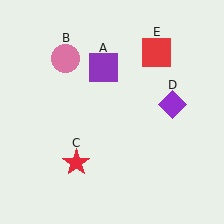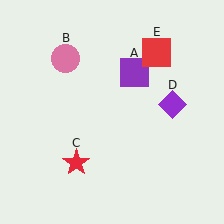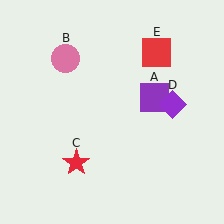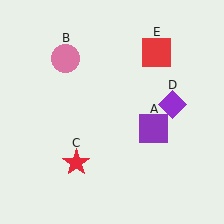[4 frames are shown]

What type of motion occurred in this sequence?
The purple square (object A) rotated clockwise around the center of the scene.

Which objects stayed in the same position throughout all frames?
Pink circle (object B) and red star (object C) and purple diamond (object D) and red square (object E) remained stationary.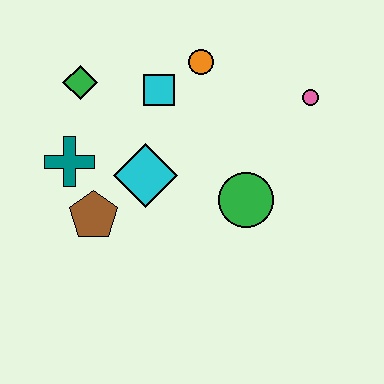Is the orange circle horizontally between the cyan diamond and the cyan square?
No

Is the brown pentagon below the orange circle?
Yes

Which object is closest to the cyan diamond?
The brown pentagon is closest to the cyan diamond.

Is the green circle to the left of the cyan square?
No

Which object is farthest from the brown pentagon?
The pink circle is farthest from the brown pentagon.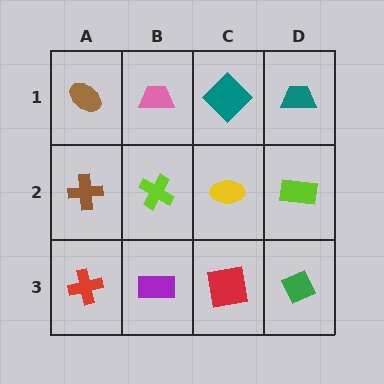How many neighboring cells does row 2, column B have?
4.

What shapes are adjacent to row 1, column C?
A yellow ellipse (row 2, column C), a pink trapezoid (row 1, column B), a teal trapezoid (row 1, column D).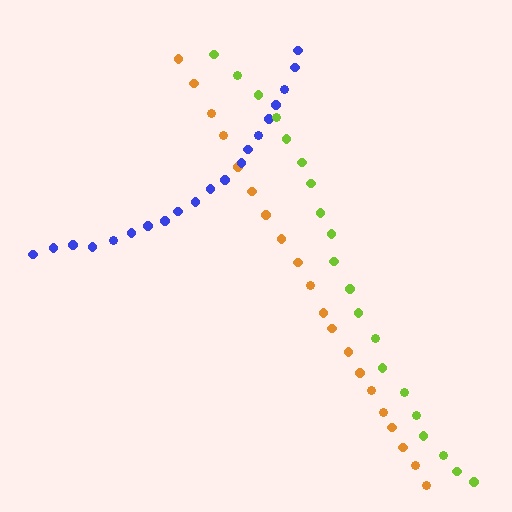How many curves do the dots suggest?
There are 3 distinct paths.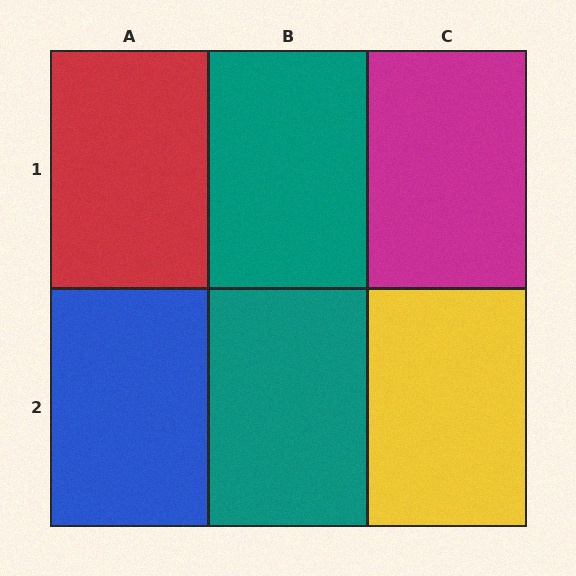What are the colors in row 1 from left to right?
Red, teal, magenta.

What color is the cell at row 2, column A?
Blue.